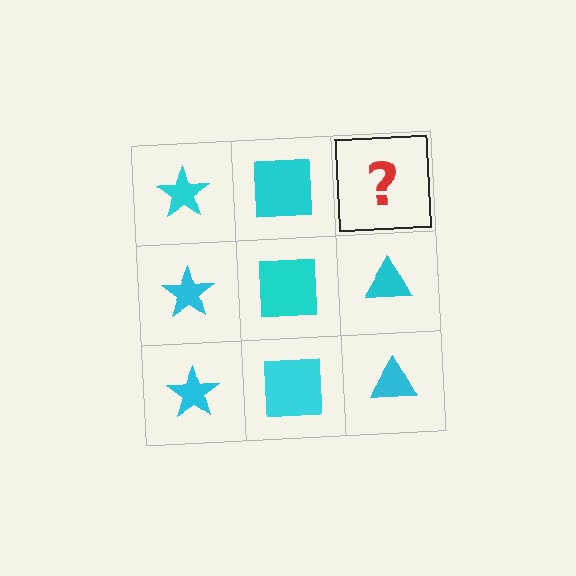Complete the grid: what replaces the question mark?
The question mark should be replaced with a cyan triangle.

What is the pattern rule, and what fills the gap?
The rule is that each column has a consistent shape. The gap should be filled with a cyan triangle.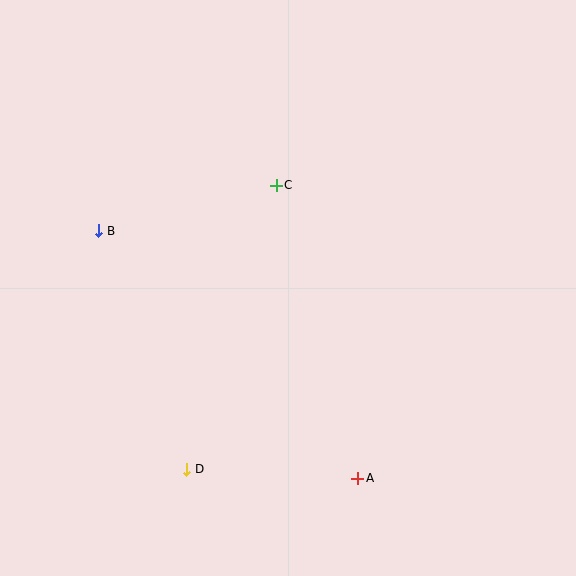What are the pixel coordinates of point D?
Point D is at (187, 469).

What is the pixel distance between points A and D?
The distance between A and D is 171 pixels.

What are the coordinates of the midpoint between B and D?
The midpoint between B and D is at (143, 350).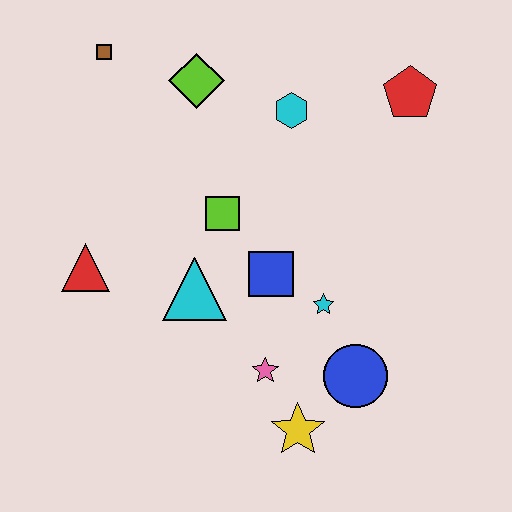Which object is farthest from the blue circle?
The brown square is farthest from the blue circle.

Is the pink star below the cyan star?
Yes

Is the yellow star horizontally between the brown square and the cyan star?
Yes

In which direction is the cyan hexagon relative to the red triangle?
The cyan hexagon is to the right of the red triangle.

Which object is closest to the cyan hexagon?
The lime diamond is closest to the cyan hexagon.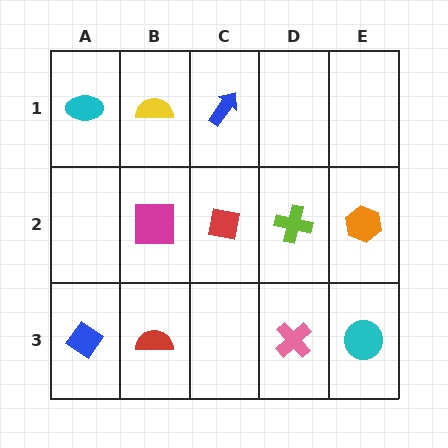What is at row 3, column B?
A red semicircle.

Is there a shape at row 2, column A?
No, that cell is empty.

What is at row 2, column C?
A red square.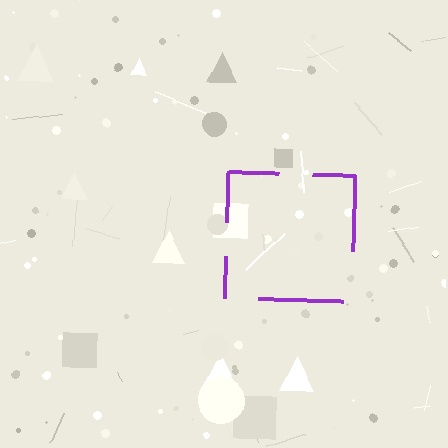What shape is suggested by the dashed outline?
The dashed outline suggests a square.